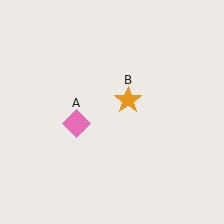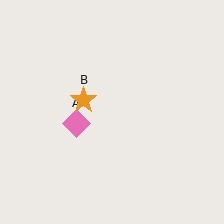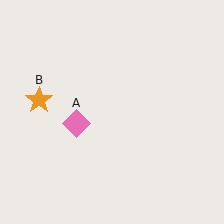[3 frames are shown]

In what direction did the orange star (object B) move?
The orange star (object B) moved left.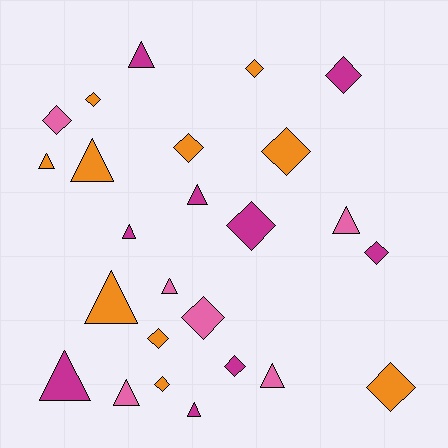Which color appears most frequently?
Orange, with 10 objects.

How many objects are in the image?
There are 25 objects.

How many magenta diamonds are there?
There are 4 magenta diamonds.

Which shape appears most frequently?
Diamond, with 13 objects.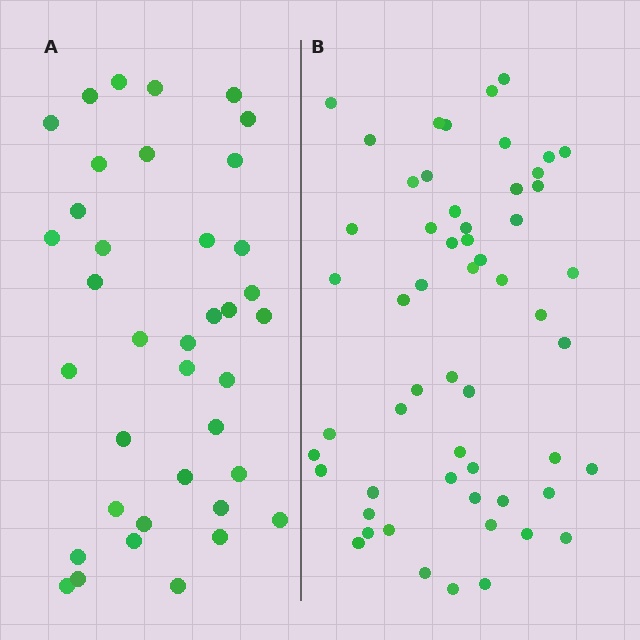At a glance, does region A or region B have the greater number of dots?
Region B (the right region) has more dots.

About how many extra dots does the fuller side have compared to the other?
Region B has approximately 20 more dots than region A.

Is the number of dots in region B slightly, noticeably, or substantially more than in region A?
Region B has substantially more. The ratio is roughly 1.5 to 1.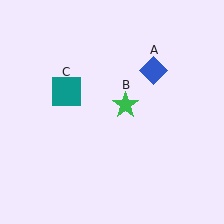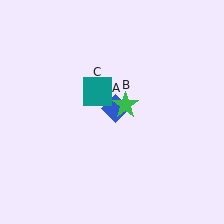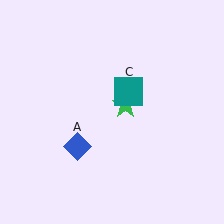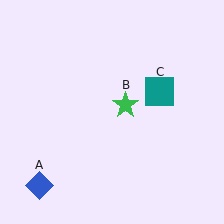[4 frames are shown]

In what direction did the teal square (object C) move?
The teal square (object C) moved right.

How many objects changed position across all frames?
2 objects changed position: blue diamond (object A), teal square (object C).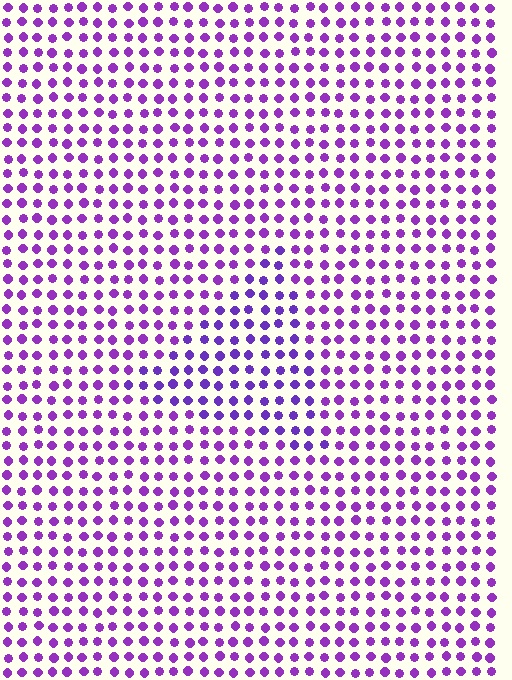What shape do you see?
I see a triangle.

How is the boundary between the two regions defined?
The boundary is defined purely by a slight shift in hue (about 18 degrees). Spacing, size, and orientation are identical on both sides.